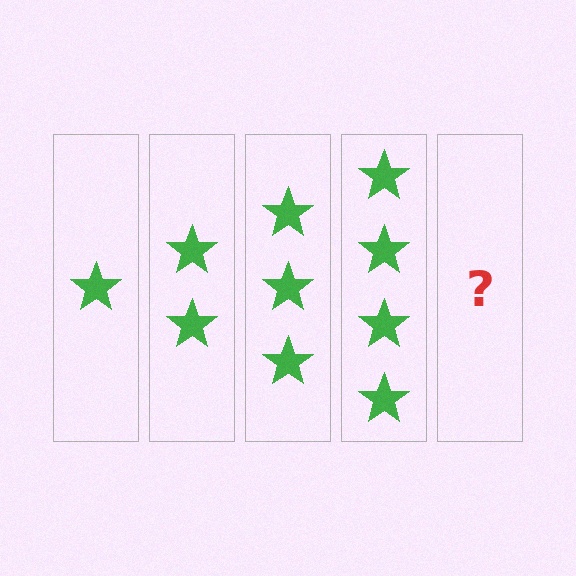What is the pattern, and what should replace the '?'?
The pattern is that each step adds one more star. The '?' should be 5 stars.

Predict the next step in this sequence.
The next step is 5 stars.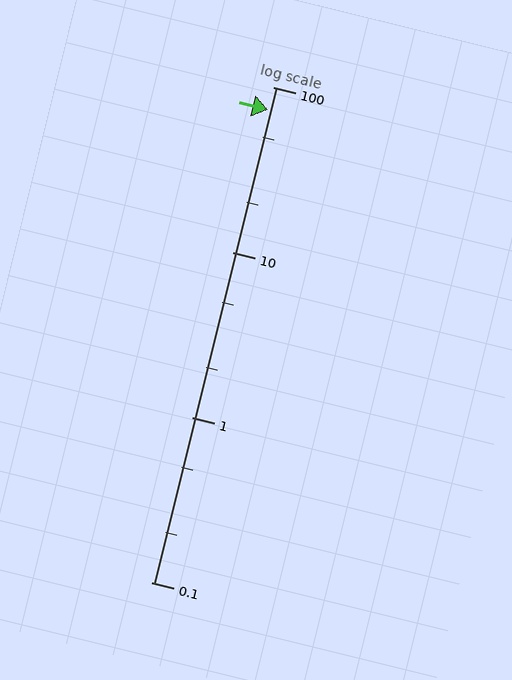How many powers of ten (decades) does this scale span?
The scale spans 3 decades, from 0.1 to 100.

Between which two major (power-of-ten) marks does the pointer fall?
The pointer is between 10 and 100.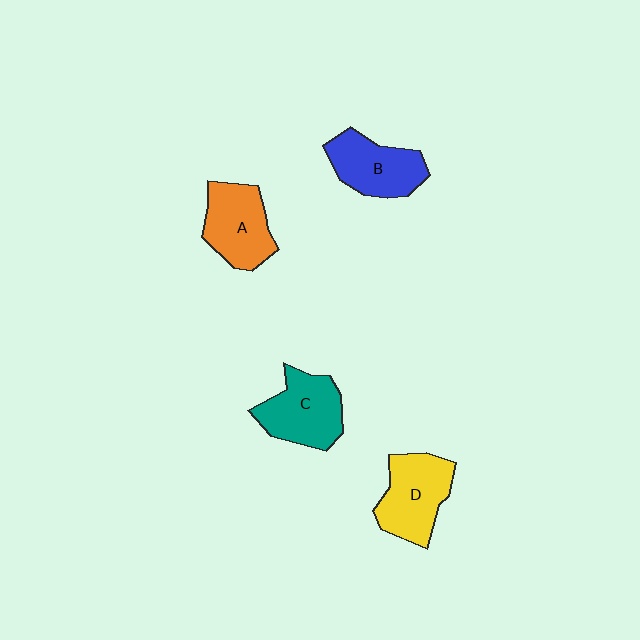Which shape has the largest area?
Shape D (yellow).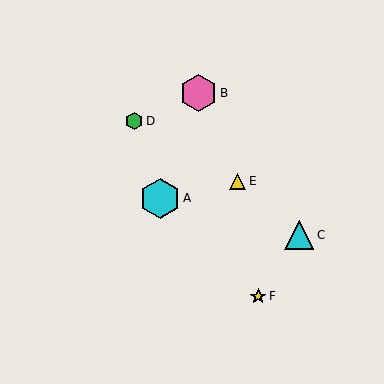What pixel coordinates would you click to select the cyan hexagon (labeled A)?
Click at (160, 198) to select the cyan hexagon A.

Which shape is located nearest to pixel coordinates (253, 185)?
The yellow triangle (labeled E) at (238, 181) is nearest to that location.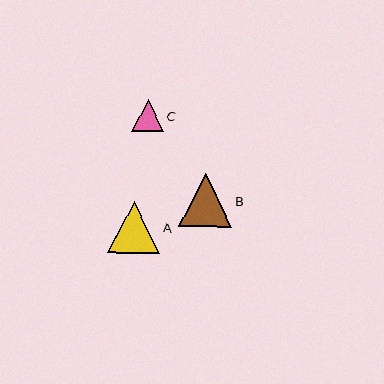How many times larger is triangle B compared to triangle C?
Triangle B is approximately 1.7 times the size of triangle C.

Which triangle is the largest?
Triangle B is the largest with a size of approximately 52 pixels.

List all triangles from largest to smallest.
From largest to smallest: B, A, C.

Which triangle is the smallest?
Triangle C is the smallest with a size of approximately 32 pixels.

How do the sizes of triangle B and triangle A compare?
Triangle B and triangle A are approximately the same size.